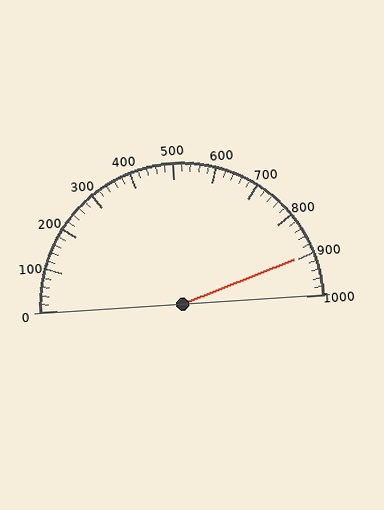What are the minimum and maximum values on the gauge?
The gauge ranges from 0 to 1000.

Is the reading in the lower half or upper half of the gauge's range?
The reading is in the upper half of the range (0 to 1000).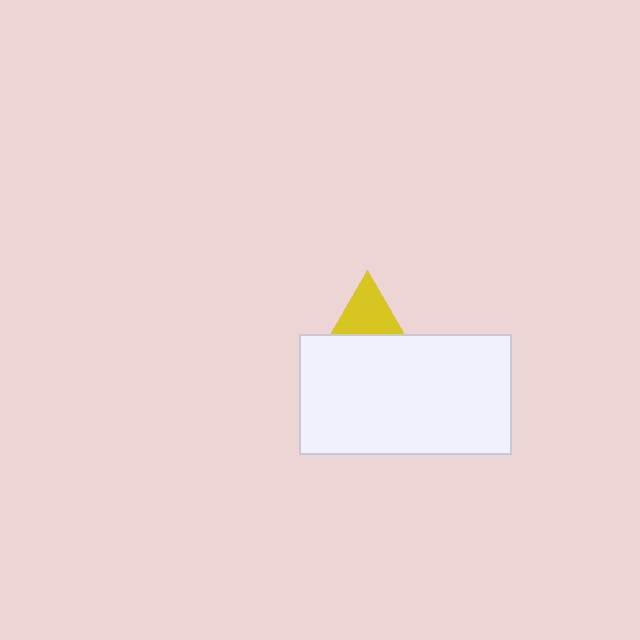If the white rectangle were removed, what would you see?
You would see the complete yellow triangle.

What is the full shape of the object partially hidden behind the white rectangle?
The partially hidden object is a yellow triangle.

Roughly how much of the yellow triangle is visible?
A small part of it is visible (roughly 38%).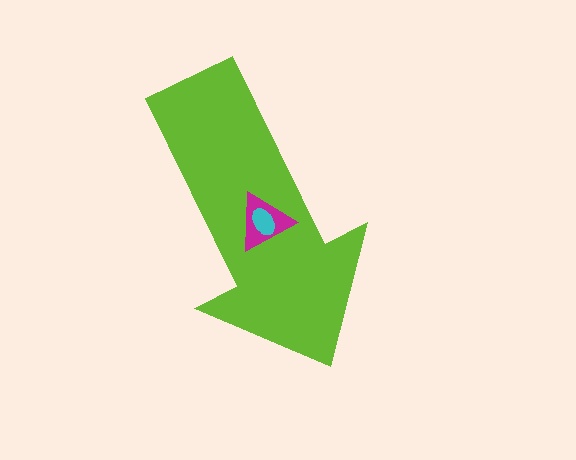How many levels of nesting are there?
3.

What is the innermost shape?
The cyan ellipse.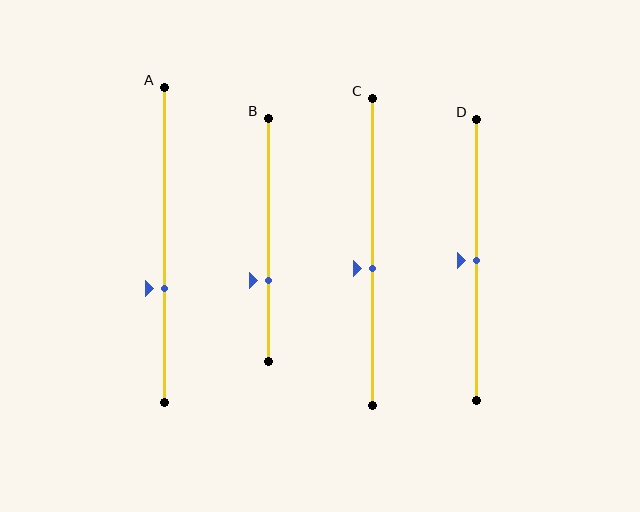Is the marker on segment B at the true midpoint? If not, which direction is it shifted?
No, the marker on segment B is shifted downward by about 17% of the segment length.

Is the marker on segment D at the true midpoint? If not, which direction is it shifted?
Yes, the marker on segment D is at the true midpoint.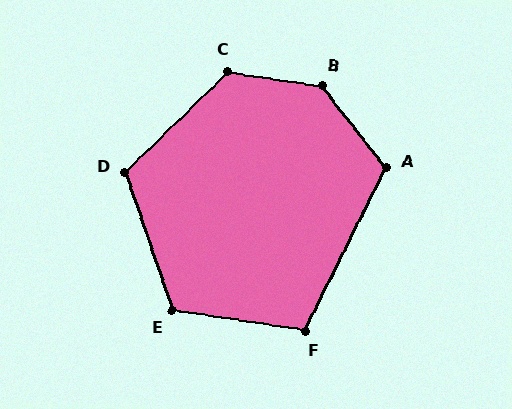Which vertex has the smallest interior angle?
F, at approximately 108 degrees.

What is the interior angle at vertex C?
Approximately 127 degrees (obtuse).